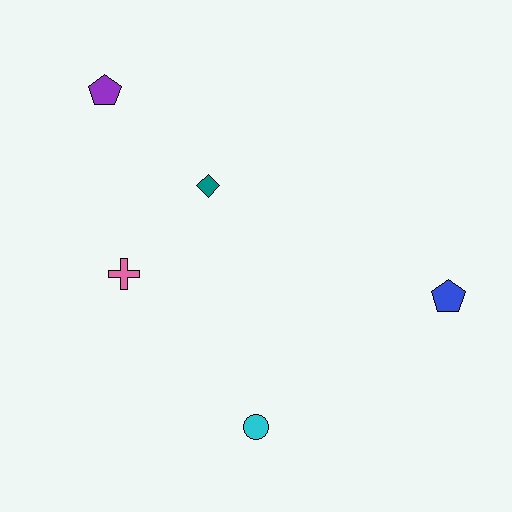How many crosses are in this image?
There is 1 cross.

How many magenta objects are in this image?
There are no magenta objects.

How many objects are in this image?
There are 5 objects.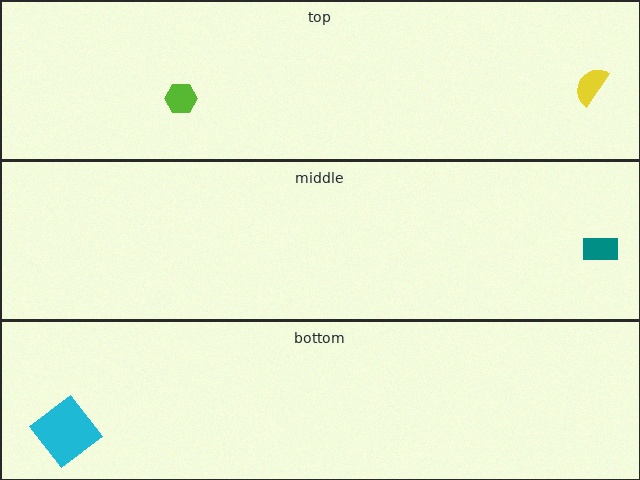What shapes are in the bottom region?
The cyan diamond.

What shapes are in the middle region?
The teal rectangle.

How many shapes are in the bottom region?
1.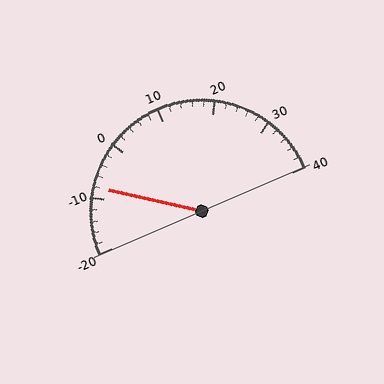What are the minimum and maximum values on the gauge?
The gauge ranges from -20 to 40.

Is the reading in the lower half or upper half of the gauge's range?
The reading is in the lower half of the range (-20 to 40).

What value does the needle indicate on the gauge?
The needle indicates approximately -8.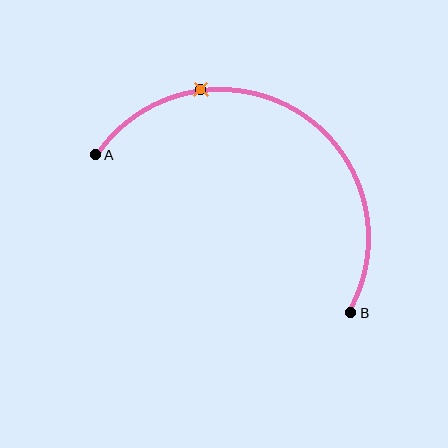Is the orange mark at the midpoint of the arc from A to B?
No. The orange mark lies on the arc but is closer to endpoint A. The arc midpoint would be at the point on the curve equidistant along the arc from both A and B.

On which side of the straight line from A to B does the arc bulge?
The arc bulges above the straight line connecting A and B.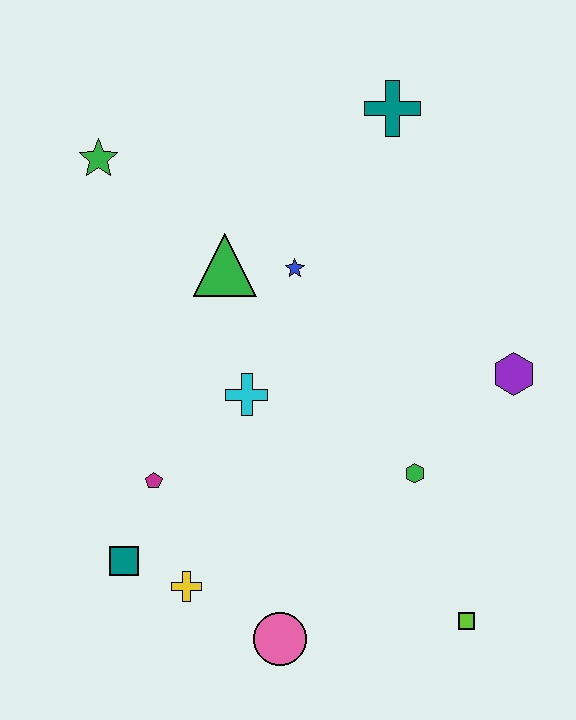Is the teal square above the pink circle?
Yes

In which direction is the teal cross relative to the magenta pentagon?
The teal cross is above the magenta pentagon.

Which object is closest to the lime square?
The green hexagon is closest to the lime square.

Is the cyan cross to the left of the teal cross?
Yes